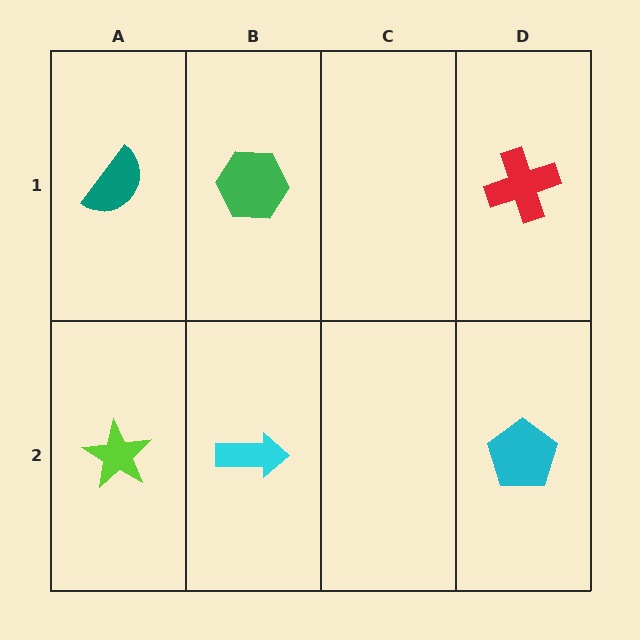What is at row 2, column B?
A cyan arrow.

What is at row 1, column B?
A green hexagon.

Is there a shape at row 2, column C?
No, that cell is empty.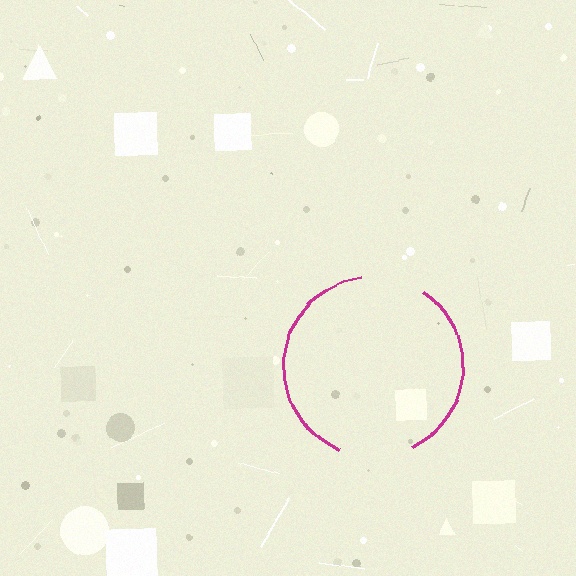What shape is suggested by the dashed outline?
The dashed outline suggests a circle.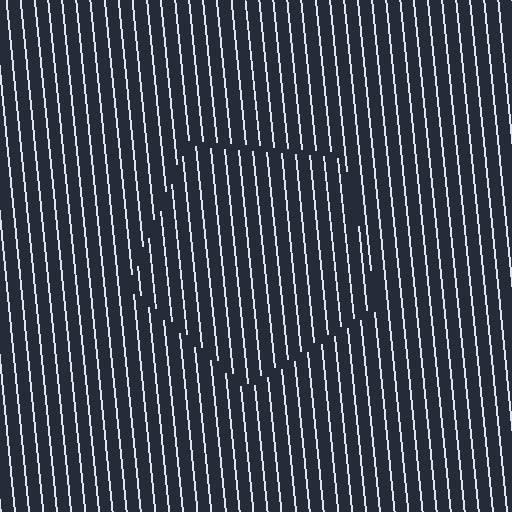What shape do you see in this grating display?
An illusory pentagon. The interior of the shape contains the same grating, shifted by half a period — the contour is defined by the phase discontinuity where line-ends from the inner and outer gratings abut.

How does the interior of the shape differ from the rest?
The interior of the shape contains the same grating, shifted by half a period — the contour is defined by the phase discontinuity where line-ends from the inner and outer gratings abut.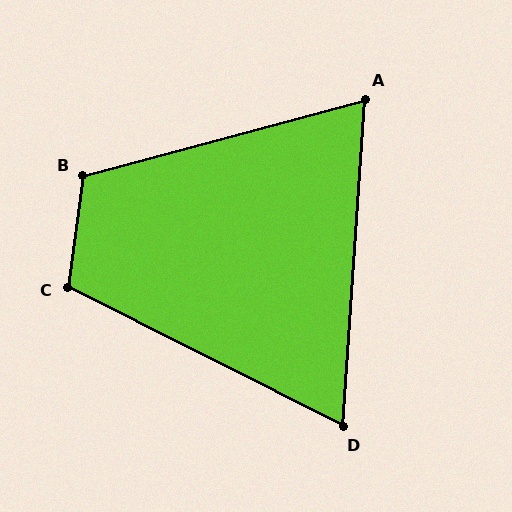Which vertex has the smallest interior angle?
D, at approximately 67 degrees.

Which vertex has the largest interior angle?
B, at approximately 113 degrees.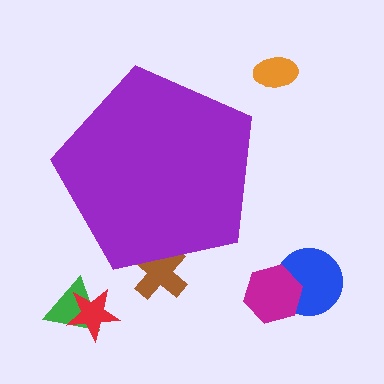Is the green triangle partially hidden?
No, the green triangle is fully visible.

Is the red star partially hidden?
No, the red star is fully visible.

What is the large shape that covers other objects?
A purple pentagon.